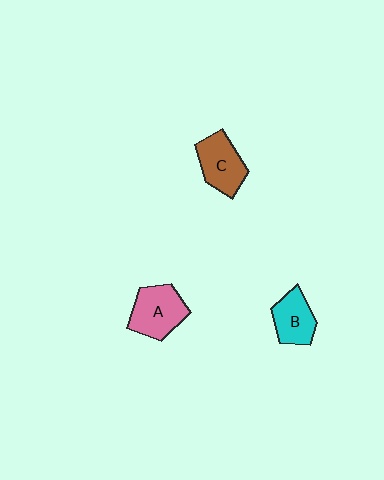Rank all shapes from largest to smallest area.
From largest to smallest: A (pink), C (brown), B (cyan).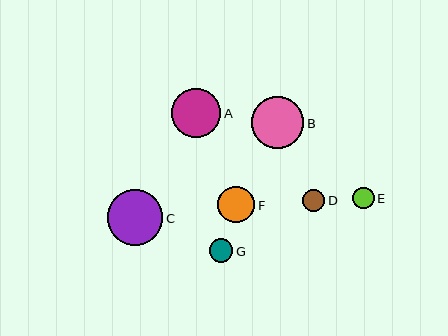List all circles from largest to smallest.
From largest to smallest: C, B, A, F, G, D, E.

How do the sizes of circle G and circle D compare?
Circle G and circle D are approximately the same size.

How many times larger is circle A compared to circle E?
Circle A is approximately 2.3 times the size of circle E.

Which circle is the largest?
Circle C is the largest with a size of approximately 56 pixels.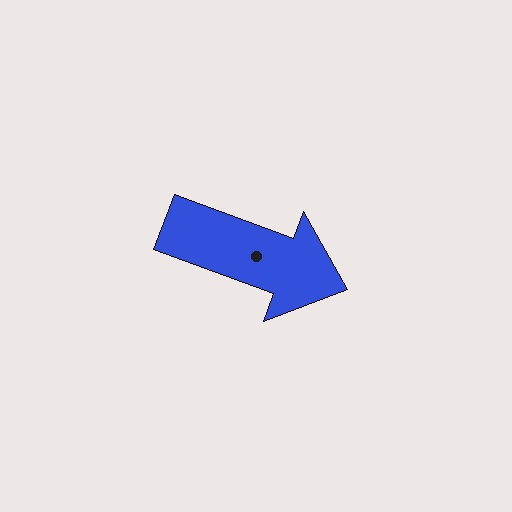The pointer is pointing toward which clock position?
Roughly 4 o'clock.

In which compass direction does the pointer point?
East.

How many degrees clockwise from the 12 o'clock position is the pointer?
Approximately 110 degrees.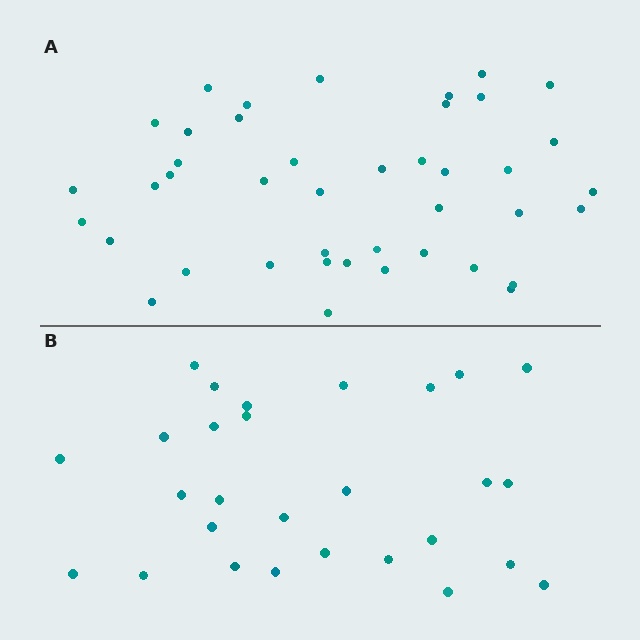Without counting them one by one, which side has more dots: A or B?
Region A (the top region) has more dots.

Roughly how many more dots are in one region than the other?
Region A has approximately 15 more dots than region B.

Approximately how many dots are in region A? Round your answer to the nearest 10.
About 40 dots. (The exact count is 42, which rounds to 40.)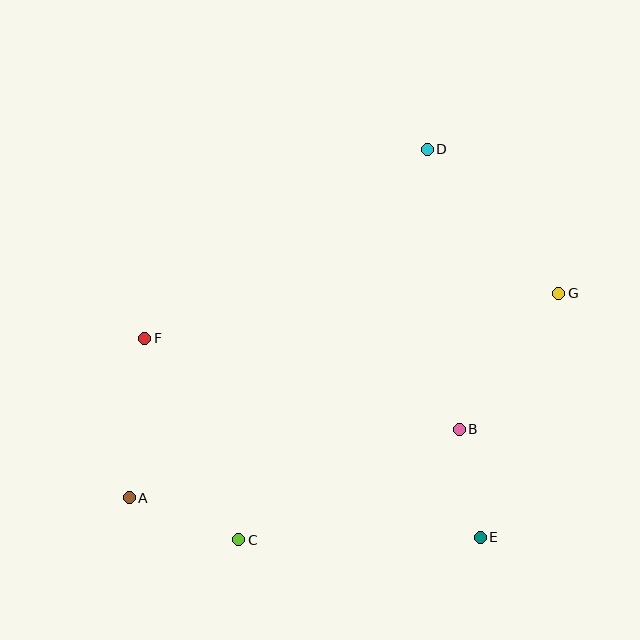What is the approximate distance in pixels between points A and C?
The distance between A and C is approximately 117 pixels.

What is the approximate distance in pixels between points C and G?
The distance between C and G is approximately 404 pixels.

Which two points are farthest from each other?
Points A and G are farthest from each other.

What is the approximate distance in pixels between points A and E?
The distance between A and E is approximately 353 pixels.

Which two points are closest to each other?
Points B and E are closest to each other.